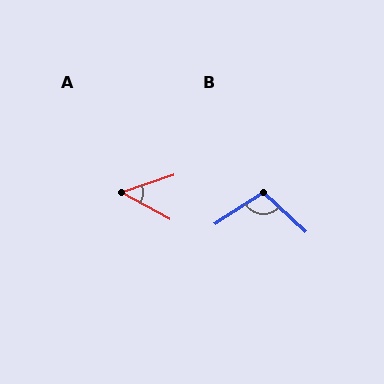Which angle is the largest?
B, at approximately 104 degrees.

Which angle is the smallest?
A, at approximately 48 degrees.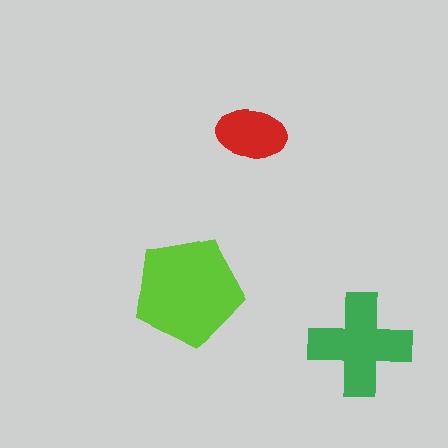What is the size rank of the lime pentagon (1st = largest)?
1st.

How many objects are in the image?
There are 3 objects in the image.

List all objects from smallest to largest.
The red ellipse, the green cross, the lime pentagon.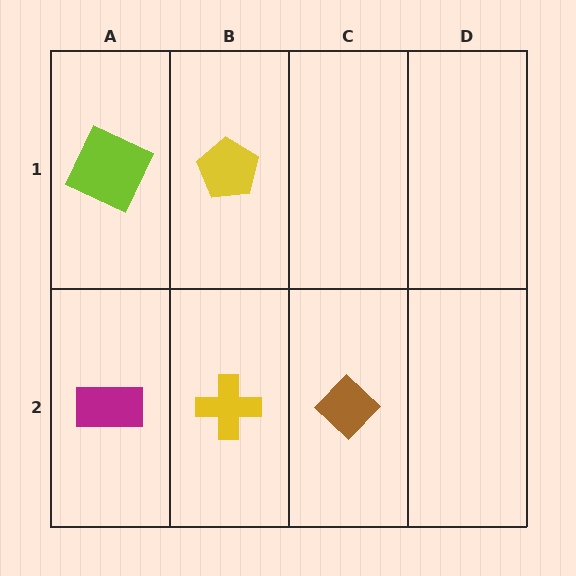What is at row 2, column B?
A yellow cross.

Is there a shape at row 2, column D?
No, that cell is empty.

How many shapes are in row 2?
3 shapes.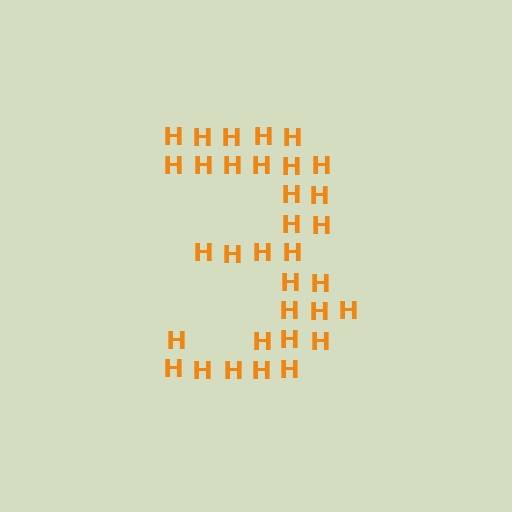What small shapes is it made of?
It is made of small letter H's.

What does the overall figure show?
The overall figure shows the digit 3.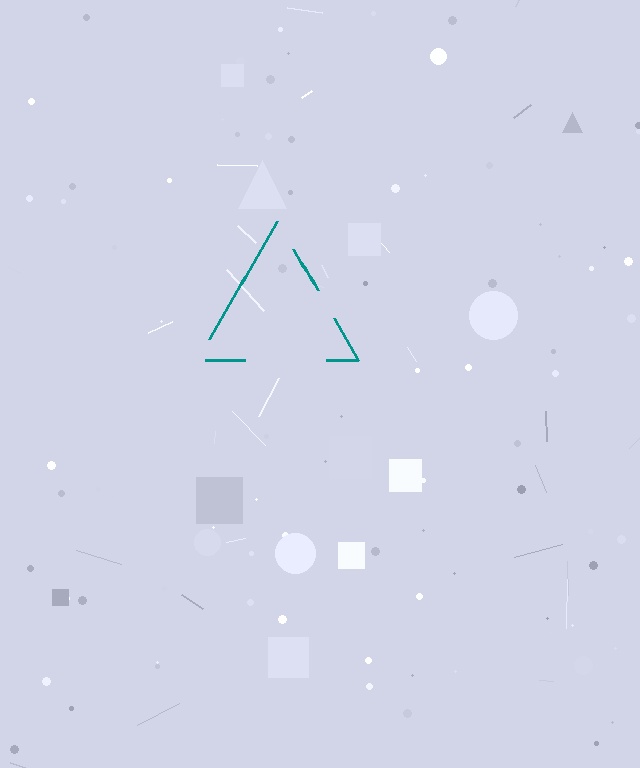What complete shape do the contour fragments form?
The contour fragments form a triangle.